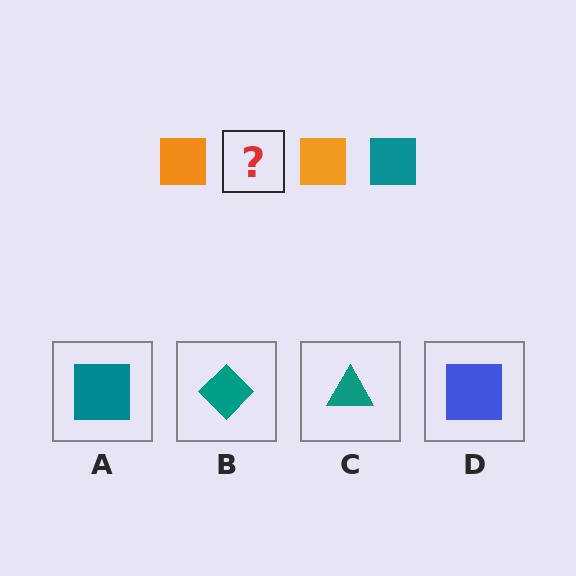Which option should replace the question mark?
Option A.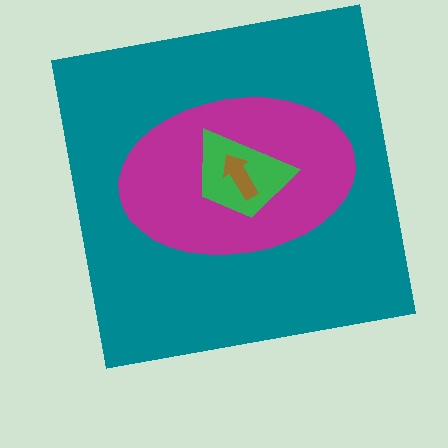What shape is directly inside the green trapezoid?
The brown arrow.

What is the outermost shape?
The teal square.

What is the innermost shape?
The brown arrow.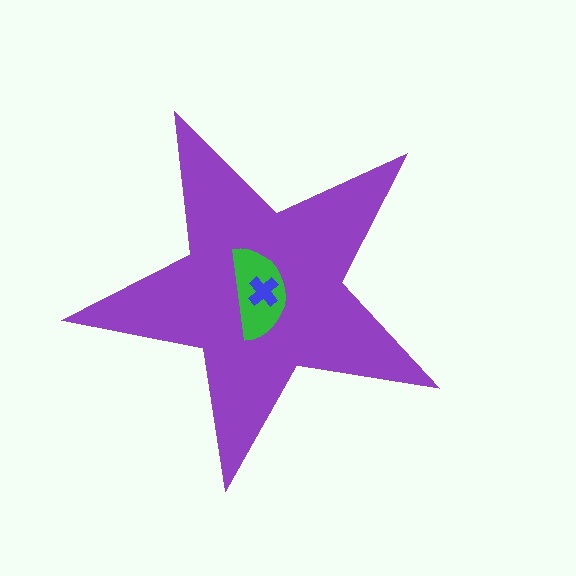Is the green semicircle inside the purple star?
Yes.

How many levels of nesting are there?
3.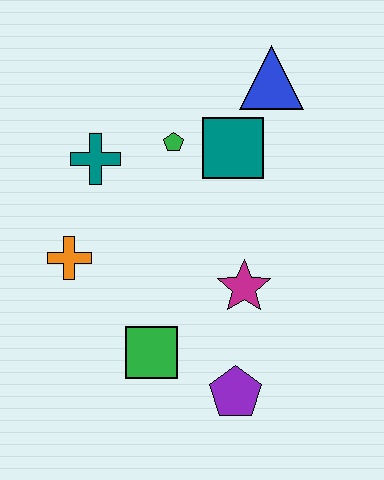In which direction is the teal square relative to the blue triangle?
The teal square is below the blue triangle.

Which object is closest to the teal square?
The green pentagon is closest to the teal square.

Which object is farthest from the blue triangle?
The purple pentagon is farthest from the blue triangle.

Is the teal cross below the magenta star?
No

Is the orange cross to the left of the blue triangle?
Yes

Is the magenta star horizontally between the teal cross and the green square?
No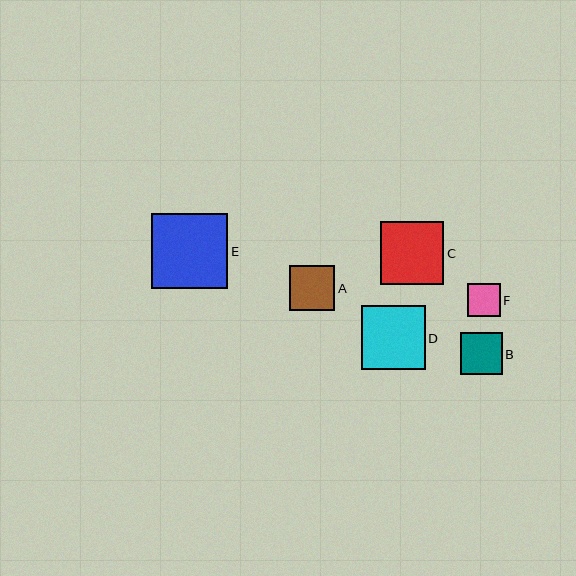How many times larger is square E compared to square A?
Square E is approximately 1.7 times the size of square A.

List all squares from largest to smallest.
From largest to smallest: E, D, C, A, B, F.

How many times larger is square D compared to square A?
Square D is approximately 1.4 times the size of square A.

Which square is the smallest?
Square F is the smallest with a size of approximately 33 pixels.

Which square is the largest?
Square E is the largest with a size of approximately 76 pixels.